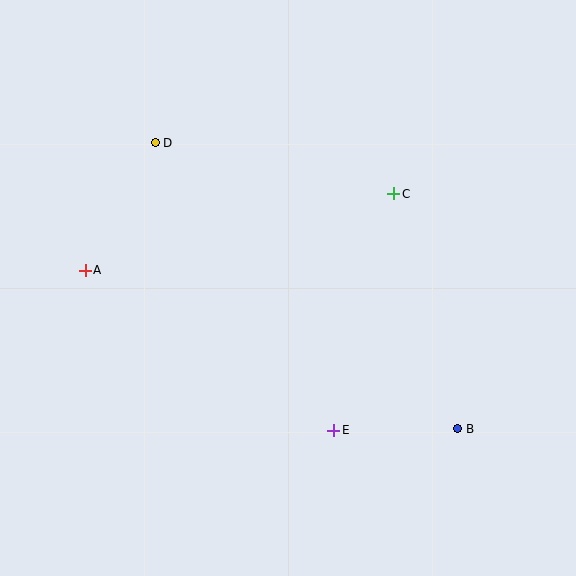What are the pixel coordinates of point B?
Point B is at (458, 429).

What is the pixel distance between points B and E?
The distance between B and E is 124 pixels.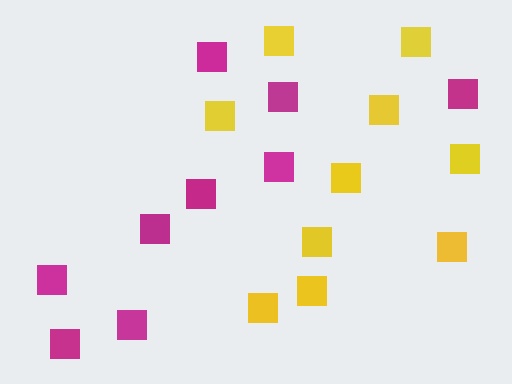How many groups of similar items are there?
There are 2 groups: one group of magenta squares (9) and one group of yellow squares (10).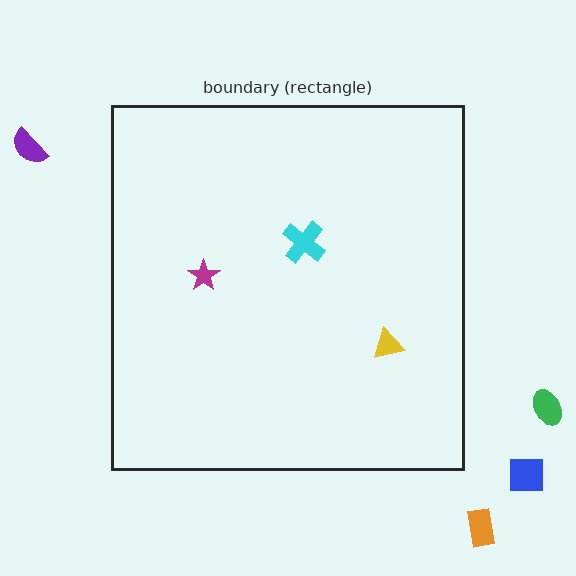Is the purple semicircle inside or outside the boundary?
Outside.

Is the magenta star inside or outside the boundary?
Inside.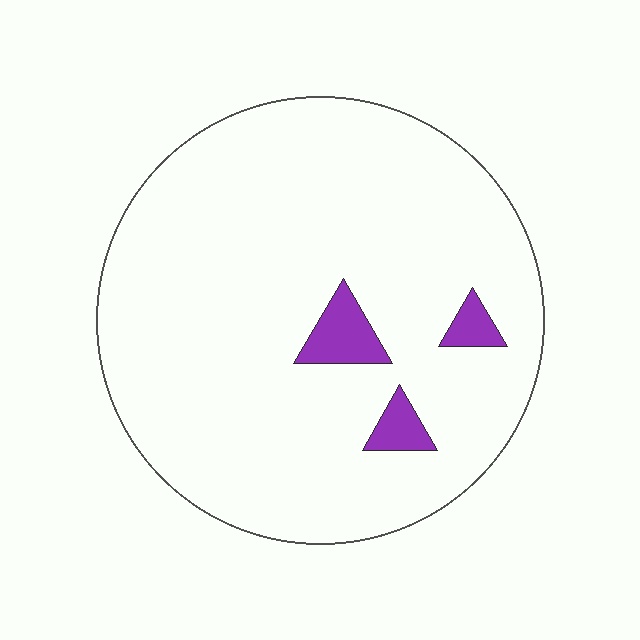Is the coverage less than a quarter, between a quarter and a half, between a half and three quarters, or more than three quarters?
Less than a quarter.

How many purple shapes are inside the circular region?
3.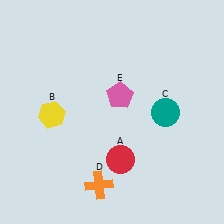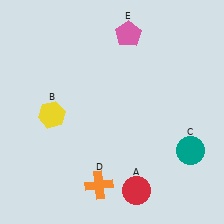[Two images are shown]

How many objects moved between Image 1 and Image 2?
3 objects moved between the two images.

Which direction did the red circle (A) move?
The red circle (A) moved down.